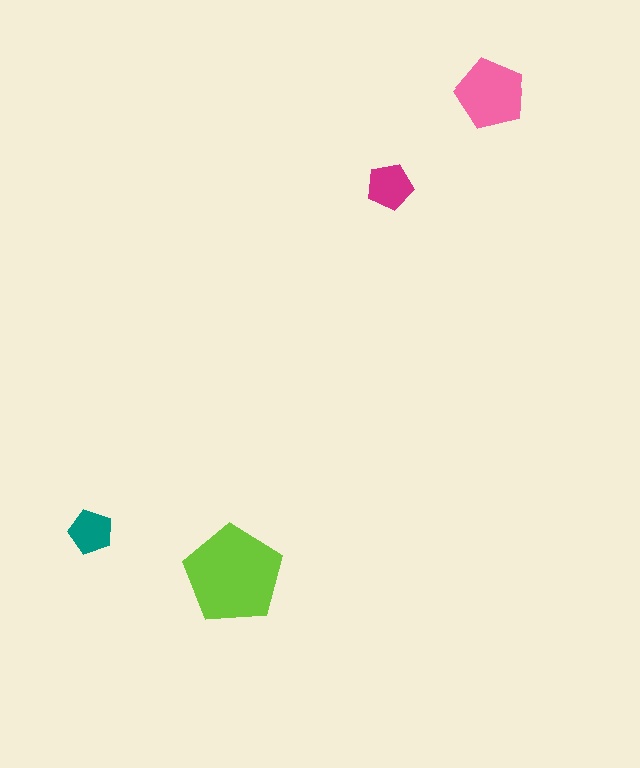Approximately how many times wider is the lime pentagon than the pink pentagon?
About 1.5 times wider.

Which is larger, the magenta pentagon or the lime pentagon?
The lime one.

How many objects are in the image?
There are 4 objects in the image.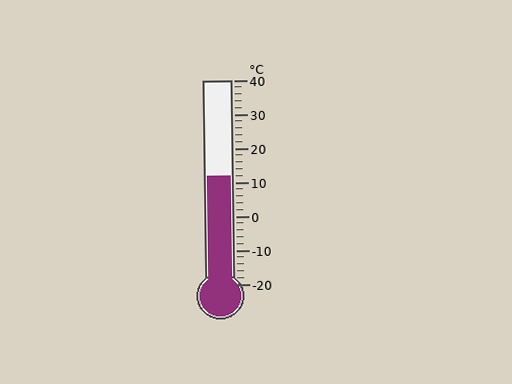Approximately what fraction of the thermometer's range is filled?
The thermometer is filled to approximately 55% of its range.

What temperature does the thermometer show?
The thermometer shows approximately 12°C.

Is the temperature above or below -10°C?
The temperature is above -10°C.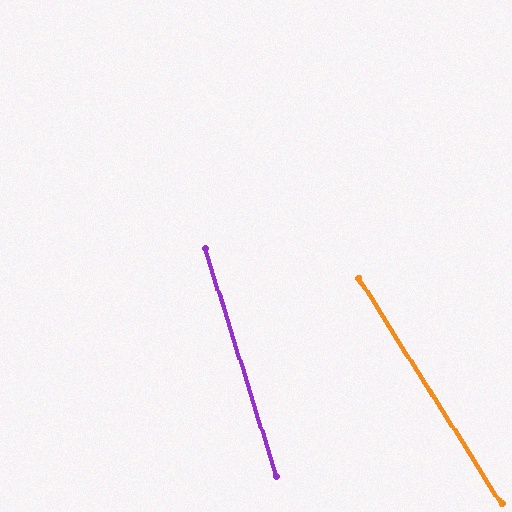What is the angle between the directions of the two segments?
Approximately 15 degrees.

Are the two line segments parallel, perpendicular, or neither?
Neither parallel nor perpendicular — they differ by about 15°.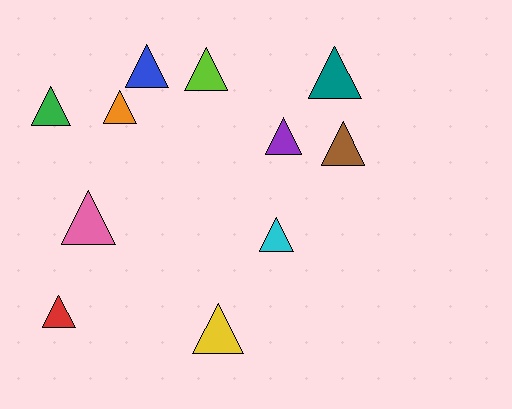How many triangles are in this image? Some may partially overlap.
There are 11 triangles.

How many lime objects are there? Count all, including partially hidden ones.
There is 1 lime object.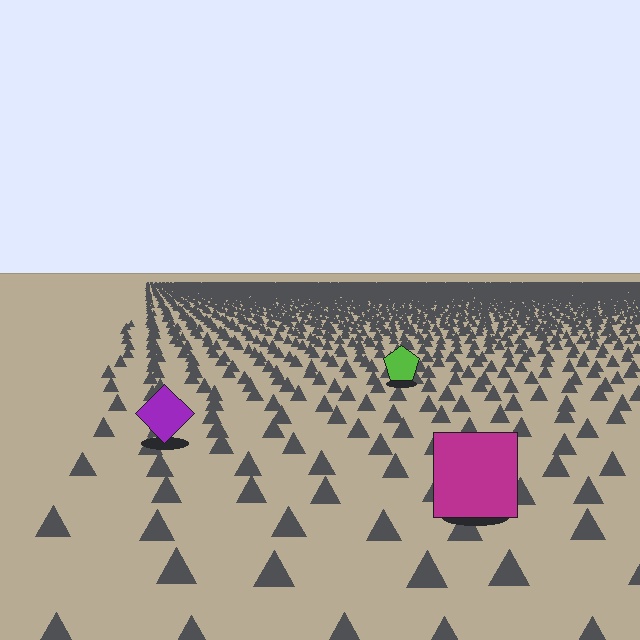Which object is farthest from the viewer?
The lime pentagon is farthest from the viewer. It appears smaller and the ground texture around it is denser.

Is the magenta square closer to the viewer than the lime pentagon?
Yes. The magenta square is closer — you can tell from the texture gradient: the ground texture is coarser near it.